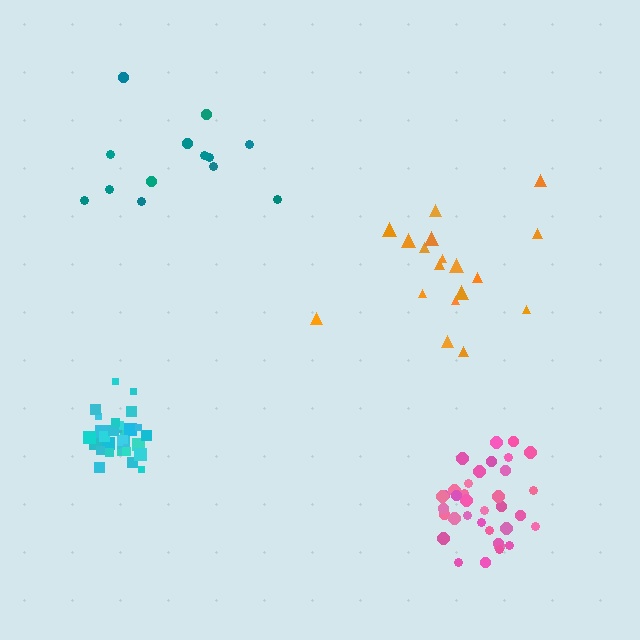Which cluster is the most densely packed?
Cyan.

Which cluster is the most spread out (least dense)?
Teal.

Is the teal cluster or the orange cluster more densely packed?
Orange.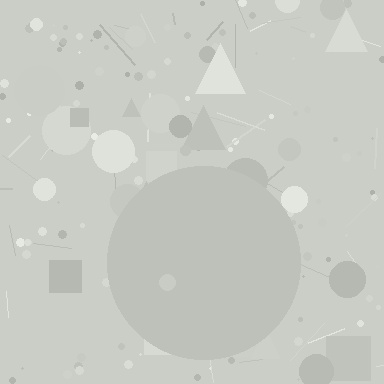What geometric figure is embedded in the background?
A circle is embedded in the background.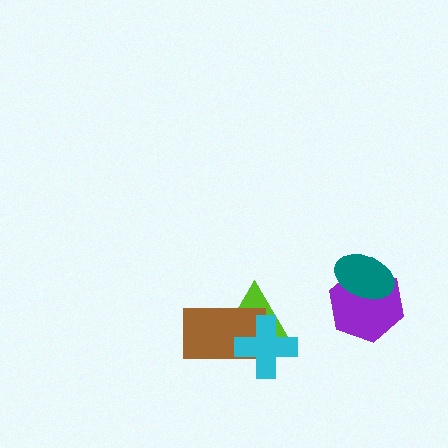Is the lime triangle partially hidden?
Yes, it is partially covered by another shape.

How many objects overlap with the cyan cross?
2 objects overlap with the cyan cross.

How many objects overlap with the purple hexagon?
1 object overlaps with the purple hexagon.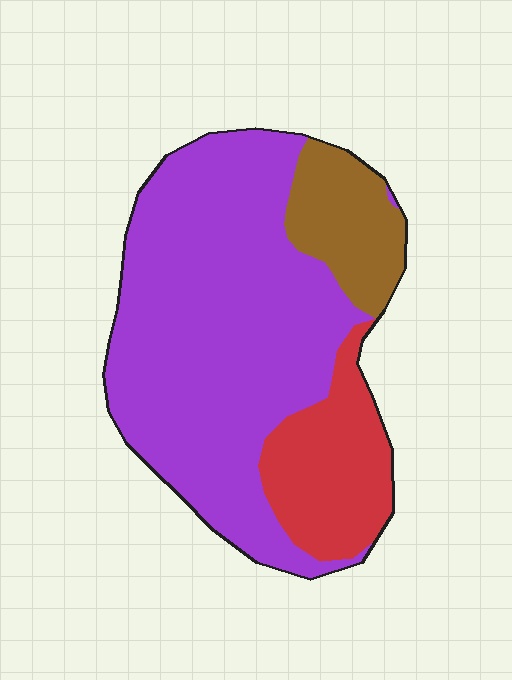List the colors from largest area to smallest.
From largest to smallest: purple, red, brown.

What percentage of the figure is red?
Red takes up about one fifth (1/5) of the figure.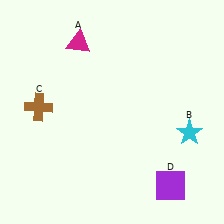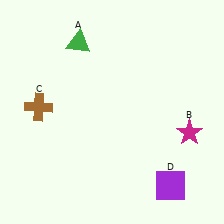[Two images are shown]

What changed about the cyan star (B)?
In Image 1, B is cyan. In Image 2, it changed to magenta.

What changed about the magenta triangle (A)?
In Image 1, A is magenta. In Image 2, it changed to green.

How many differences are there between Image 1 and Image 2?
There are 2 differences between the two images.